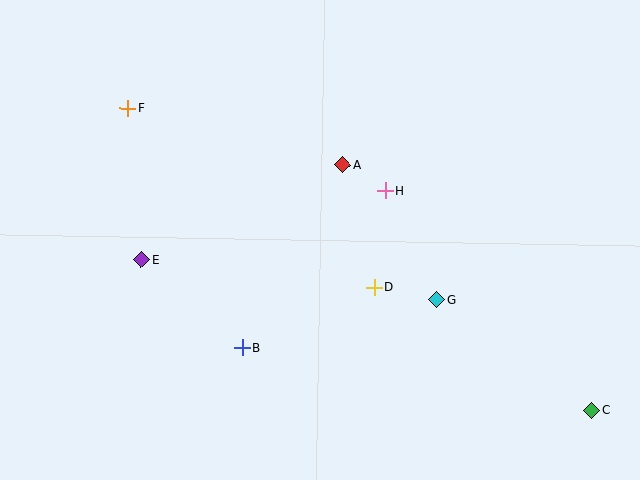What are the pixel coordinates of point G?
Point G is at (437, 300).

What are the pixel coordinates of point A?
Point A is at (343, 165).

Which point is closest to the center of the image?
Point D at (375, 287) is closest to the center.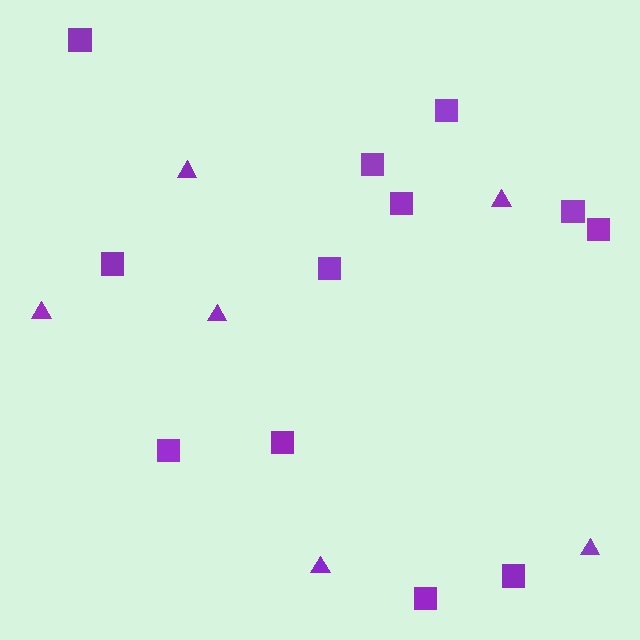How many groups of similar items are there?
There are 2 groups: one group of squares (12) and one group of triangles (6).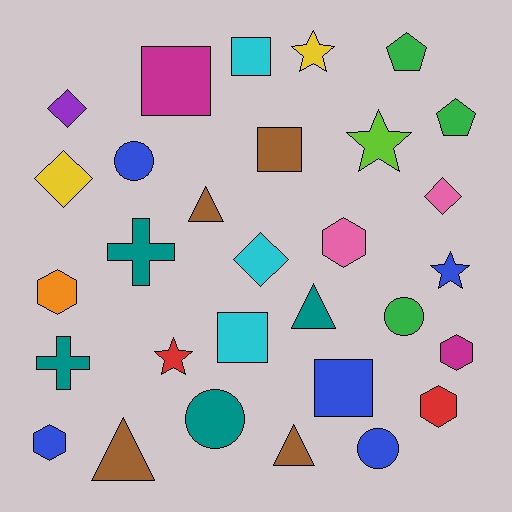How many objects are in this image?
There are 30 objects.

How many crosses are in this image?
There are 2 crosses.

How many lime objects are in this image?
There is 1 lime object.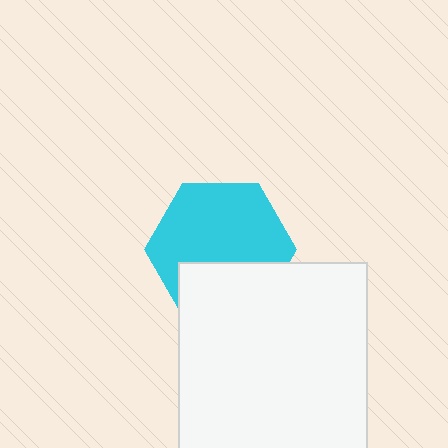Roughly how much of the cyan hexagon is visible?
Most of it is visible (roughly 66%).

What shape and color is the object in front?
The object in front is a white square.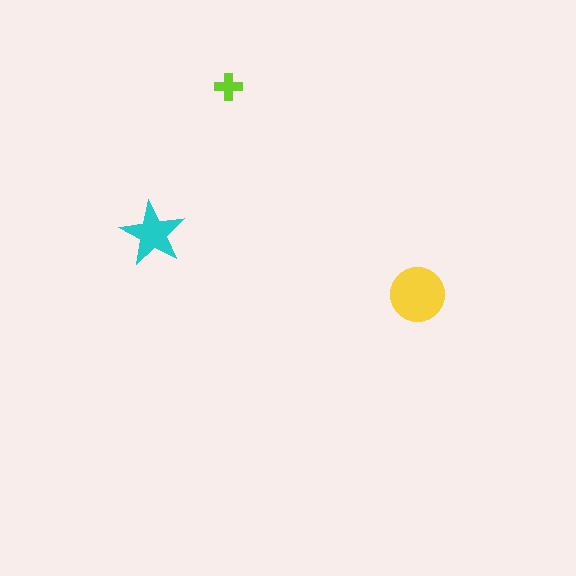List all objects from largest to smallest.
The yellow circle, the cyan star, the lime cross.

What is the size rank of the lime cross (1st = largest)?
3rd.